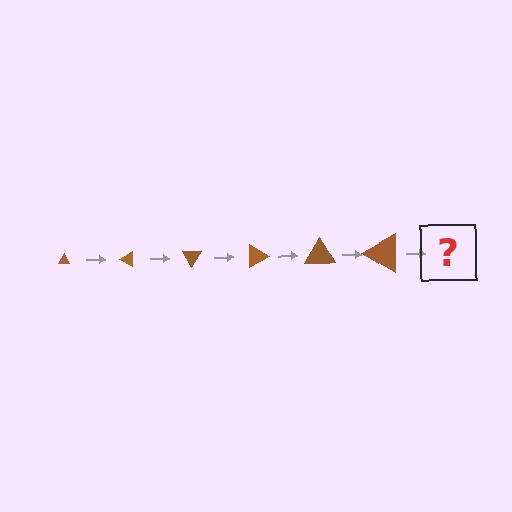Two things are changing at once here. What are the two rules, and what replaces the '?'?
The two rules are that the triangle grows larger each step and it rotates 30 degrees each step. The '?' should be a triangle, larger than the previous one and rotated 180 degrees from the start.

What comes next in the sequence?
The next element should be a triangle, larger than the previous one and rotated 180 degrees from the start.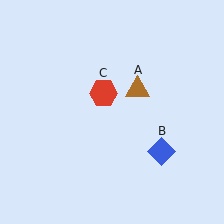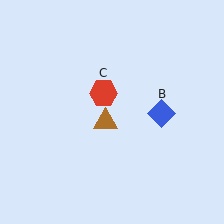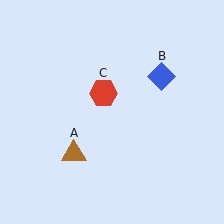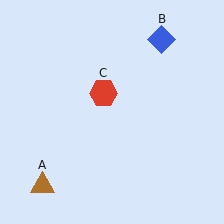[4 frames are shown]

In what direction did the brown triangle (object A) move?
The brown triangle (object A) moved down and to the left.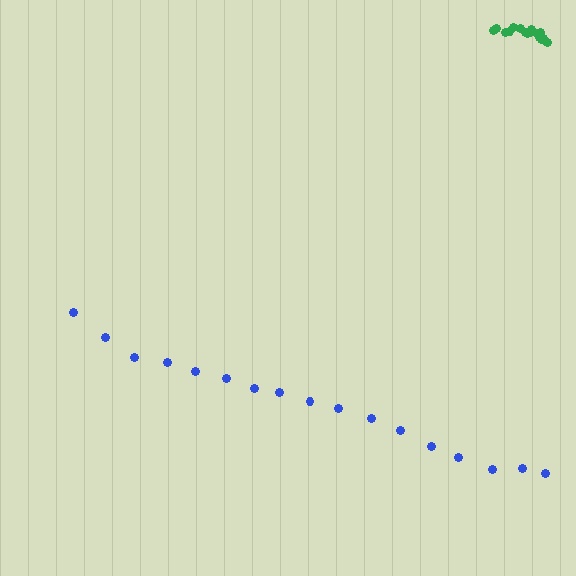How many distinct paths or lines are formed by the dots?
There are 2 distinct paths.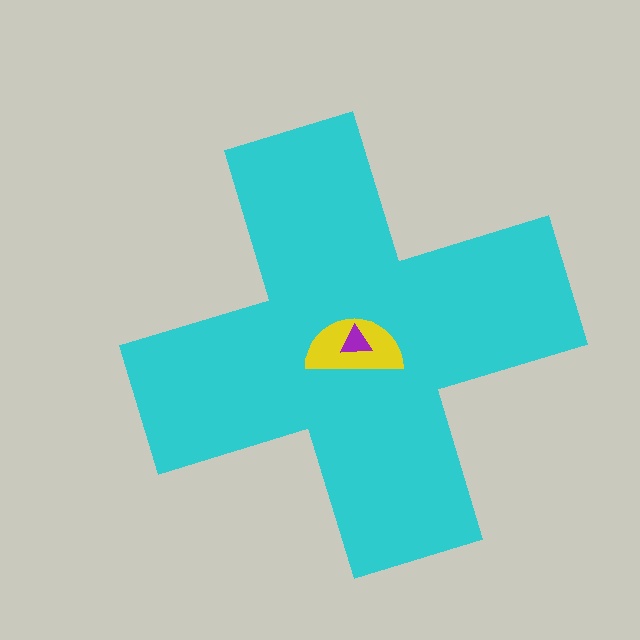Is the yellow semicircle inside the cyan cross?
Yes.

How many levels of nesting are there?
3.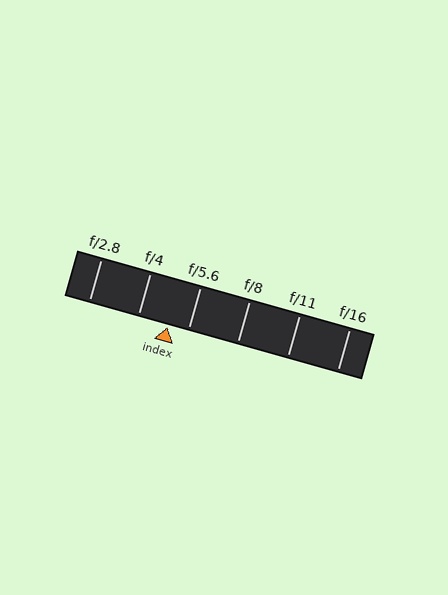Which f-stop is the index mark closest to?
The index mark is closest to f/5.6.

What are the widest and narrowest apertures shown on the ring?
The widest aperture shown is f/2.8 and the narrowest is f/16.